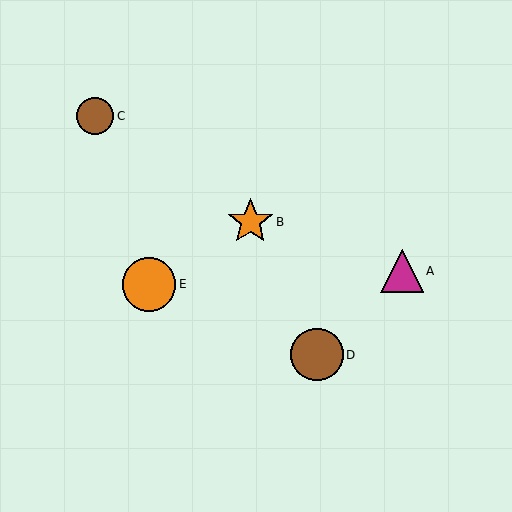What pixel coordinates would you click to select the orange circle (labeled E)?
Click at (149, 284) to select the orange circle E.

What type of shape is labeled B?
Shape B is an orange star.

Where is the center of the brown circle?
The center of the brown circle is at (317, 355).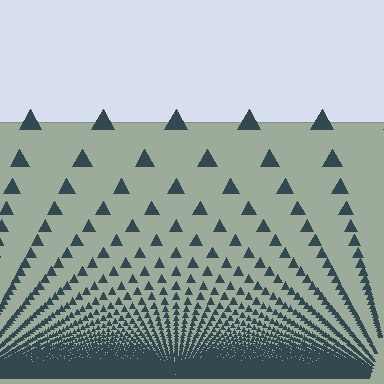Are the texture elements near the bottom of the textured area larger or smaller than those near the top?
Smaller. The gradient is inverted — elements near the bottom are smaller and denser.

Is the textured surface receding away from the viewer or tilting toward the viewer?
The surface appears to tilt toward the viewer. Texture elements get larger and sparser toward the top.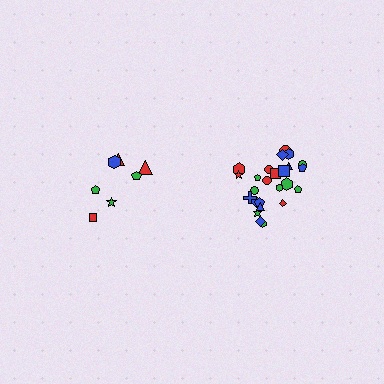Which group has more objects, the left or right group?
The right group.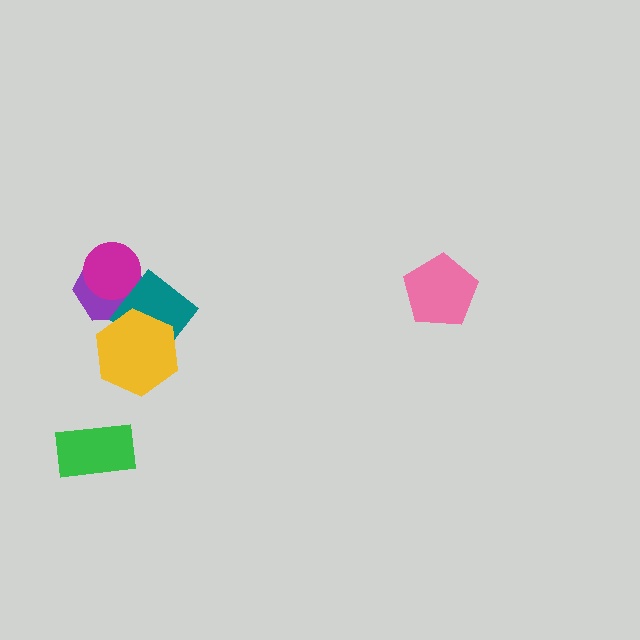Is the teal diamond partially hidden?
Yes, it is partially covered by another shape.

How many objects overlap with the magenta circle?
2 objects overlap with the magenta circle.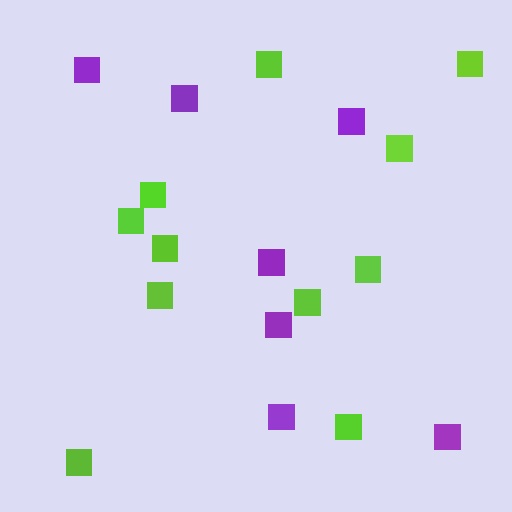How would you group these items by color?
There are 2 groups: one group of purple squares (7) and one group of lime squares (11).